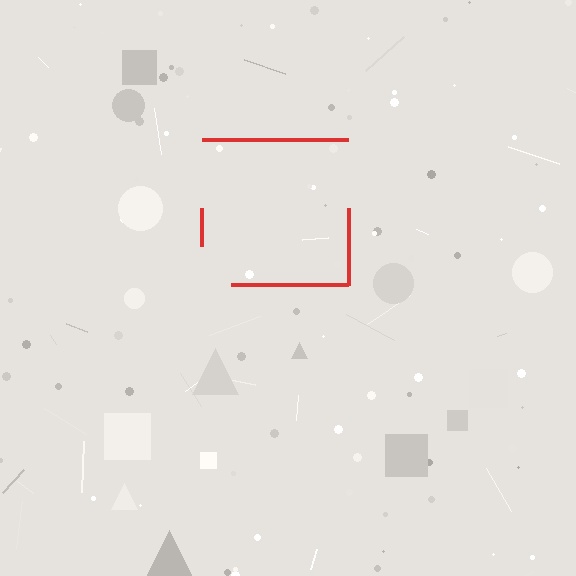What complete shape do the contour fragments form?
The contour fragments form a square.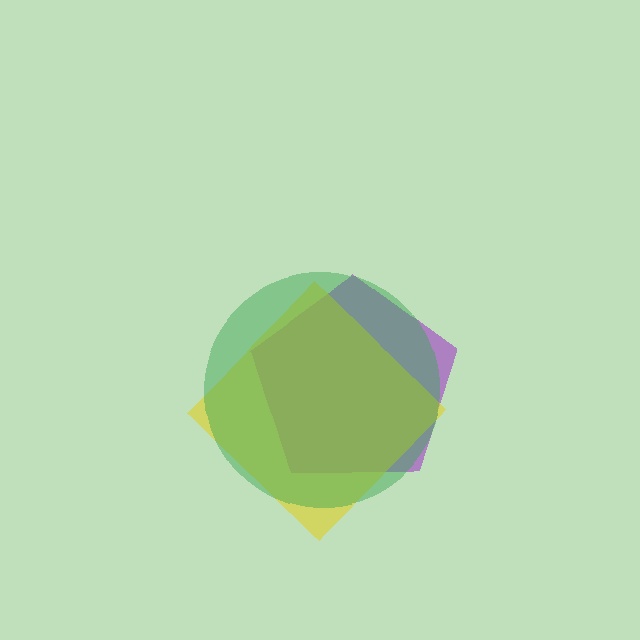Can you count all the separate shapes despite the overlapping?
Yes, there are 3 separate shapes.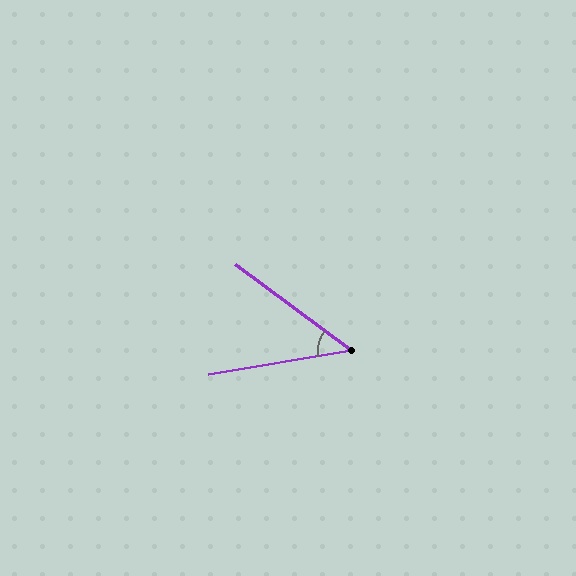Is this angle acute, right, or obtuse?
It is acute.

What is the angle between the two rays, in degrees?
Approximately 47 degrees.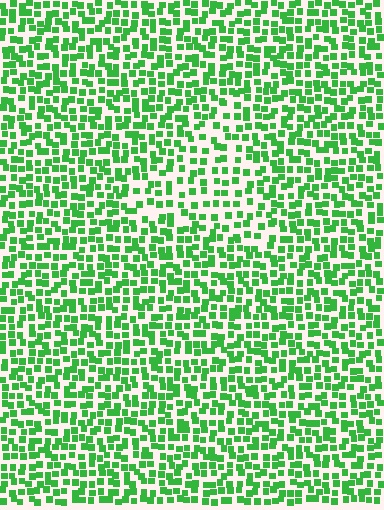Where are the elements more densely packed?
The elements are more densely packed outside the triangle boundary.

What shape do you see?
I see a triangle.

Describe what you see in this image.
The image contains small green elements arranged at two different densities. A triangle-shaped region is visible where the elements are less densely packed than the surrounding area.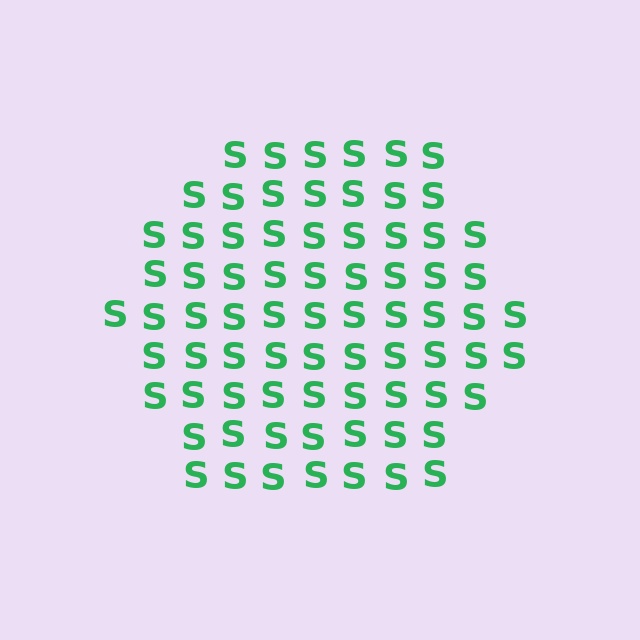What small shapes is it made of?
It is made of small letter S's.